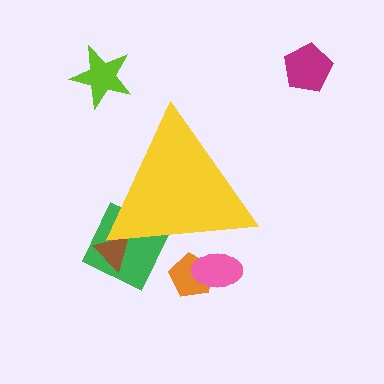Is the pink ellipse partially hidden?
Yes, the pink ellipse is partially hidden behind the yellow triangle.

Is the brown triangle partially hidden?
Yes, the brown triangle is partially hidden behind the yellow triangle.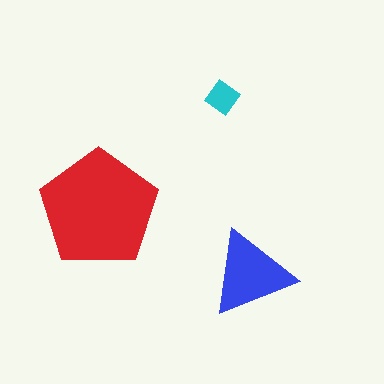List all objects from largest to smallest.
The red pentagon, the blue triangle, the cyan diamond.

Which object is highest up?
The cyan diamond is topmost.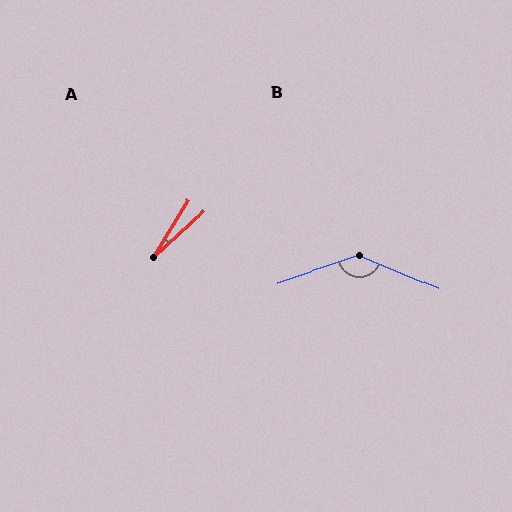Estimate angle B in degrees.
Approximately 138 degrees.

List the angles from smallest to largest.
A (16°), B (138°).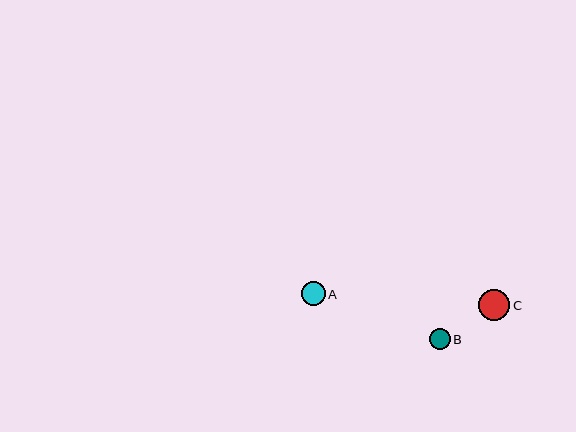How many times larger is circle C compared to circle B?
Circle C is approximately 1.4 times the size of circle B.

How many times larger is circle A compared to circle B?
Circle A is approximately 1.1 times the size of circle B.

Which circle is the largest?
Circle C is the largest with a size of approximately 31 pixels.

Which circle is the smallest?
Circle B is the smallest with a size of approximately 21 pixels.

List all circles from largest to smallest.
From largest to smallest: C, A, B.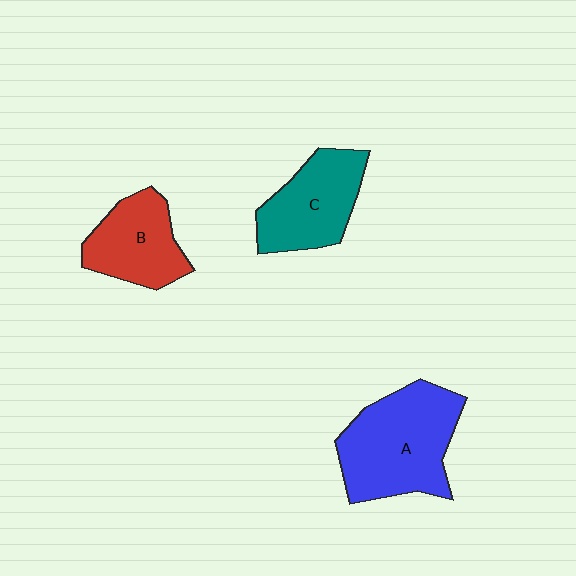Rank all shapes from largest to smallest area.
From largest to smallest: A (blue), C (teal), B (red).